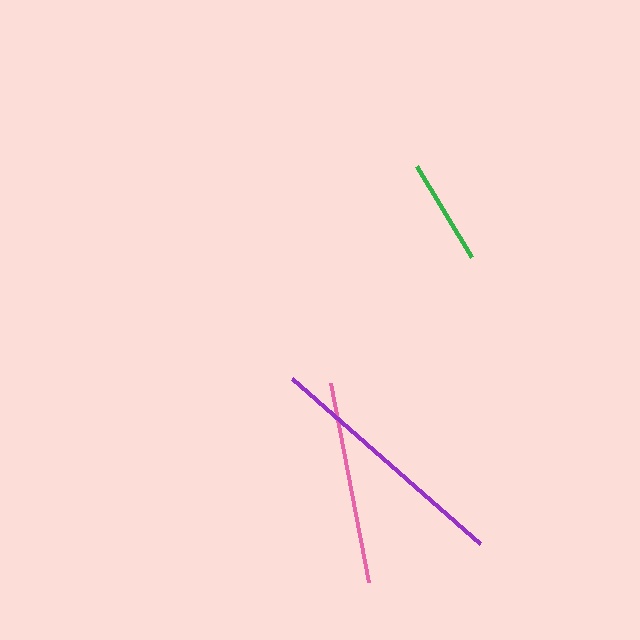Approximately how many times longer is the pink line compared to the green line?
The pink line is approximately 1.9 times the length of the green line.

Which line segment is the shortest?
The green line is the shortest at approximately 106 pixels.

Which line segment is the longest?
The purple line is the longest at approximately 251 pixels.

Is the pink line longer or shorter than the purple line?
The purple line is longer than the pink line.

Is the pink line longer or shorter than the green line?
The pink line is longer than the green line.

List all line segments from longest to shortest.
From longest to shortest: purple, pink, green.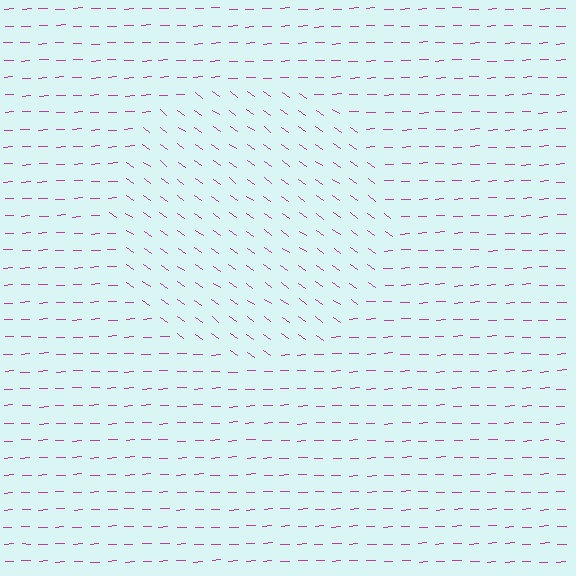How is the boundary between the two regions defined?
The boundary is defined purely by a change in line orientation (approximately 39 degrees difference). All lines are the same color and thickness.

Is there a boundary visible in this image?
Yes, there is a texture boundary formed by a change in line orientation.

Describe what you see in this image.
The image is filled with small magenta line segments. A circle region in the image has lines oriented differently from the surrounding lines, creating a visible texture boundary.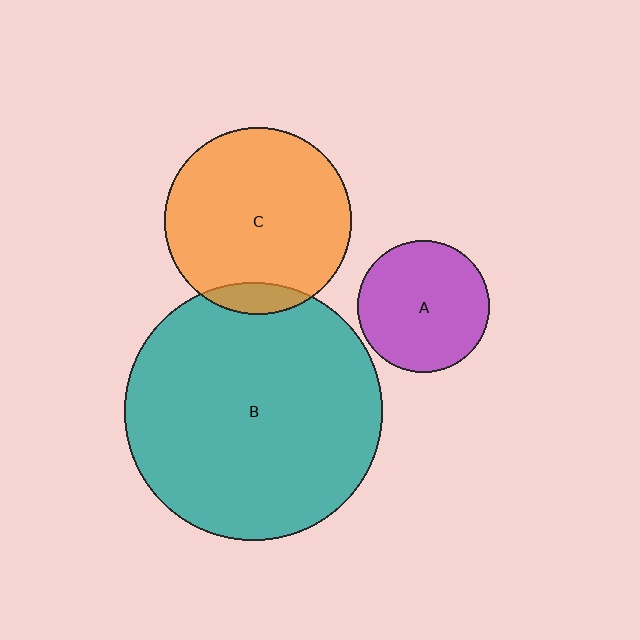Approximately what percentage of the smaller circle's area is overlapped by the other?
Approximately 10%.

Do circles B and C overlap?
Yes.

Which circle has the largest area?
Circle B (teal).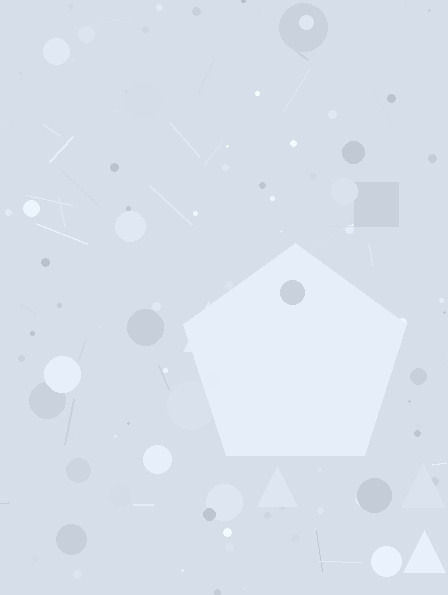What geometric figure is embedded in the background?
A pentagon is embedded in the background.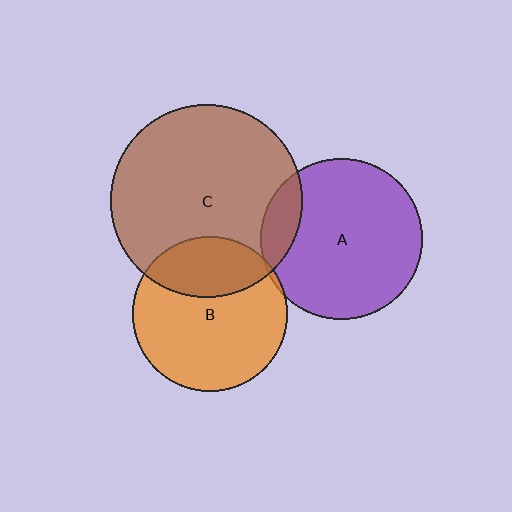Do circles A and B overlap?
Yes.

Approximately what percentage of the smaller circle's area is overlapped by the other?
Approximately 5%.